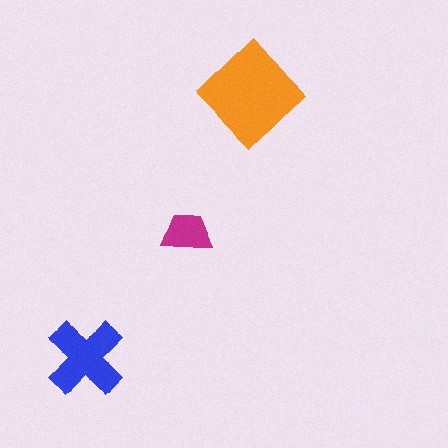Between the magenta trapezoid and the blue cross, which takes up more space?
The blue cross.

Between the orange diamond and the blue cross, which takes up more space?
The orange diamond.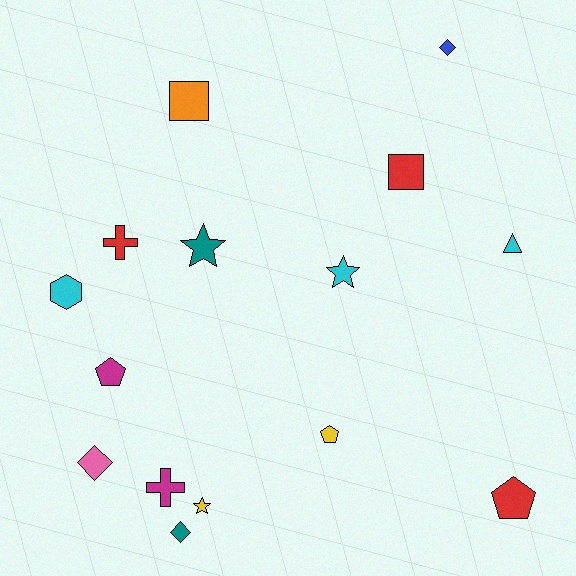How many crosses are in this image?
There are 2 crosses.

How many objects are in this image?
There are 15 objects.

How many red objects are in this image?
There are 3 red objects.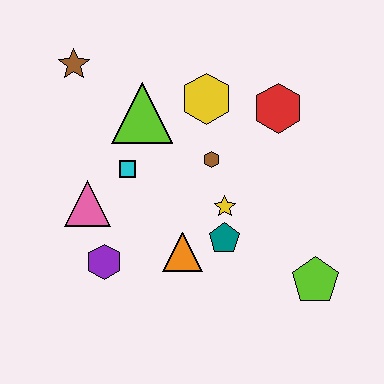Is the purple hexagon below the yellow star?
Yes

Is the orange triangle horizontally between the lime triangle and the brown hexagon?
Yes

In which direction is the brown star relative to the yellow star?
The brown star is to the left of the yellow star.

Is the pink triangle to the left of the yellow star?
Yes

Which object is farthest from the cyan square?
The lime pentagon is farthest from the cyan square.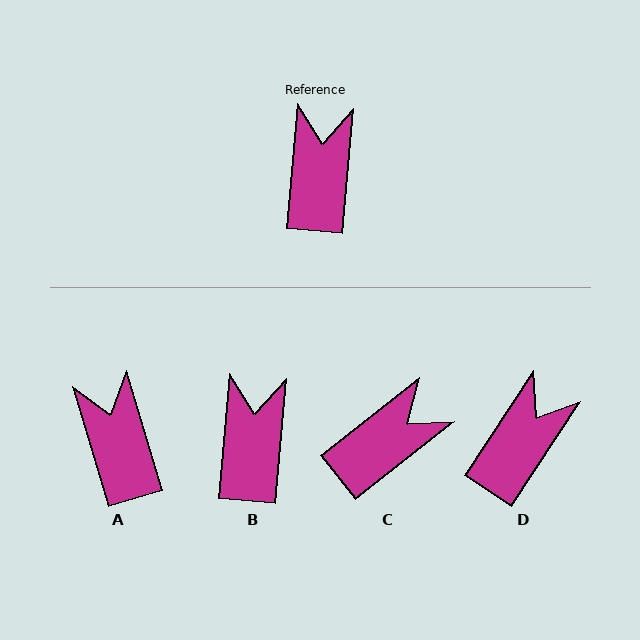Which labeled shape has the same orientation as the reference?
B.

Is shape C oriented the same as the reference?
No, it is off by about 46 degrees.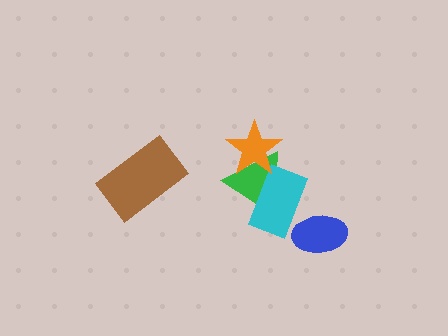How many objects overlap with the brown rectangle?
0 objects overlap with the brown rectangle.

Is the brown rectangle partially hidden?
No, no other shape covers it.